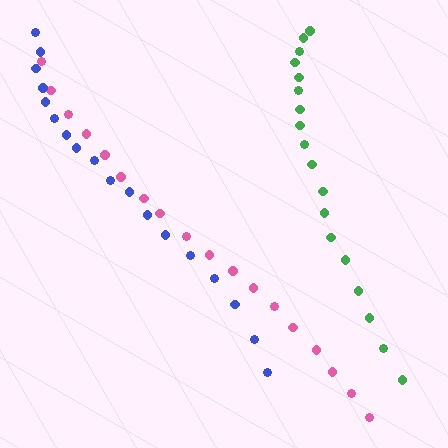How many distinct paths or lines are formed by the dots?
There are 3 distinct paths.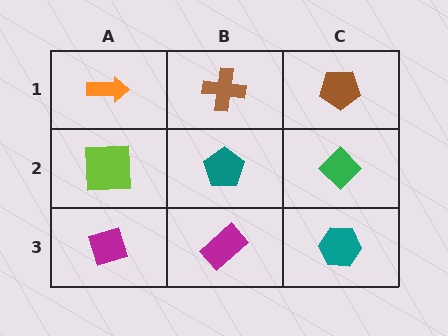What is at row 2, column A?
A lime square.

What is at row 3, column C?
A teal hexagon.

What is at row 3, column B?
A magenta rectangle.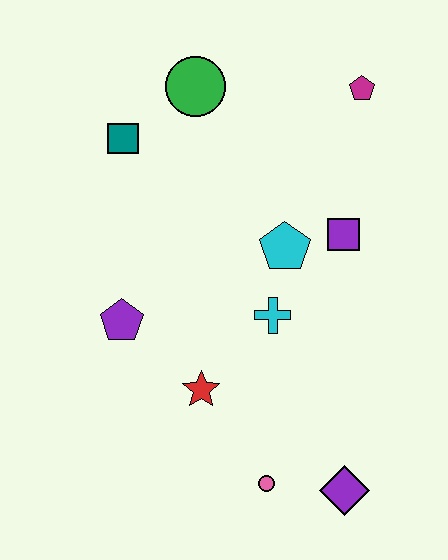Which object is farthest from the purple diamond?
The green circle is farthest from the purple diamond.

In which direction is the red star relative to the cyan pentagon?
The red star is below the cyan pentagon.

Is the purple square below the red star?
No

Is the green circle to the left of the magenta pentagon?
Yes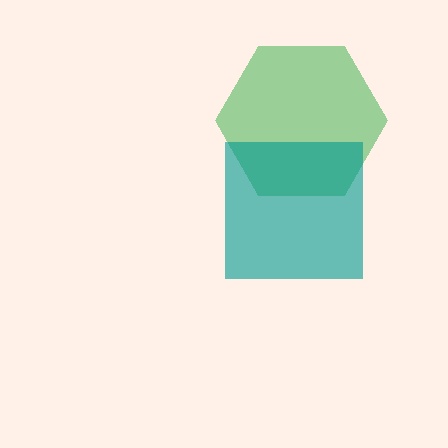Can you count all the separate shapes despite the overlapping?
Yes, there are 2 separate shapes.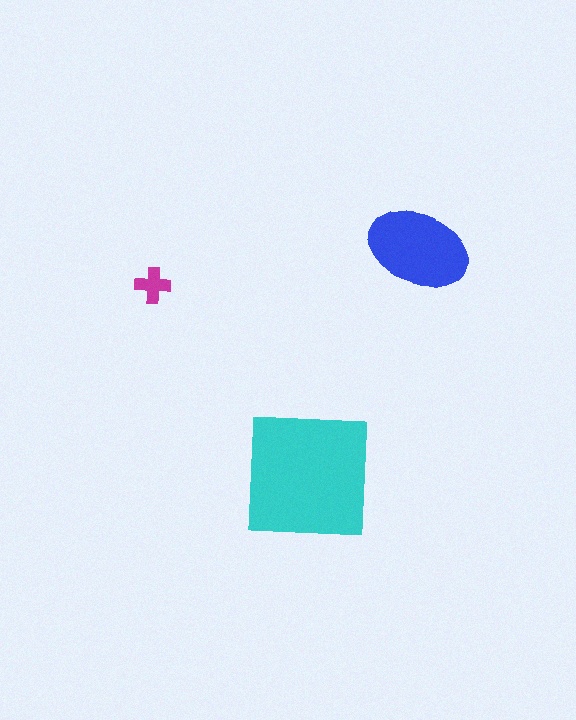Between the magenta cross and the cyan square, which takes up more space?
The cyan square.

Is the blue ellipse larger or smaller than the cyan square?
Smaller.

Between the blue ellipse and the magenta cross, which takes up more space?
The blue ellipse.